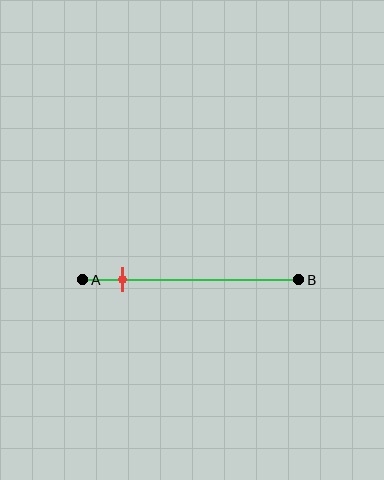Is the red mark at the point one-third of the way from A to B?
No, the mark is at about 20% from A, not at the 33% one-third point.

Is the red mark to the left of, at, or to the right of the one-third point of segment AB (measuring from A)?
The red mark is to the left of the one-third point of segment AB.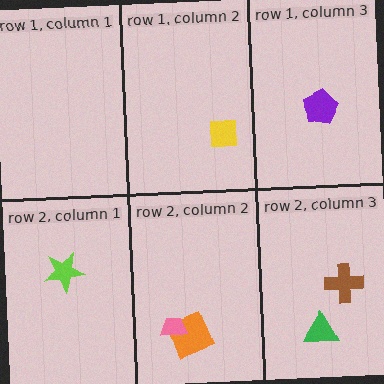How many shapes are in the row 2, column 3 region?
2.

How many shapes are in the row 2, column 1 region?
1.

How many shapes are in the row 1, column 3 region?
1.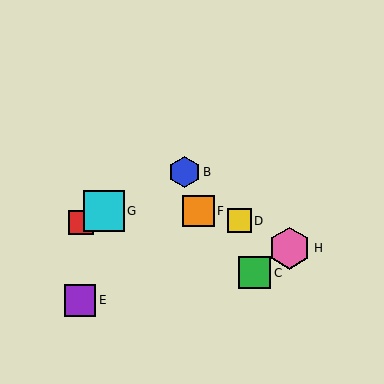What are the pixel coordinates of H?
Object H is at (290, 248).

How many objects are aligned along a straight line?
3 objects (A, B, G) are aligned along a straight line.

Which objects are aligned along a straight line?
Objects A, B, G are aligned along a straight line.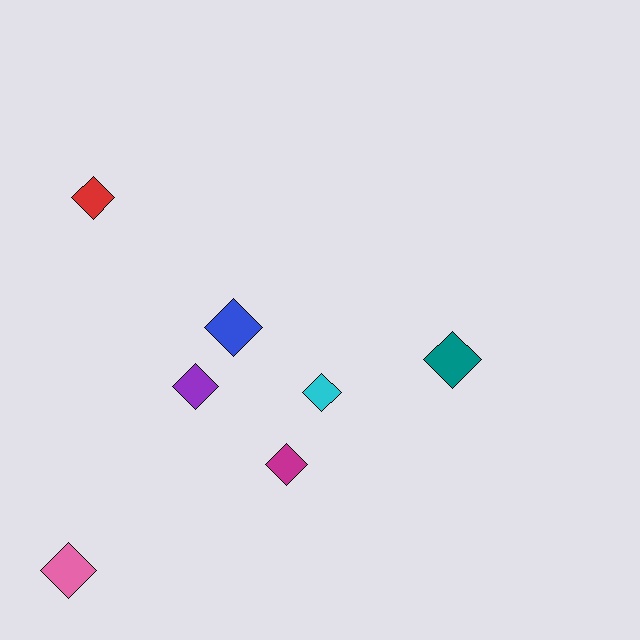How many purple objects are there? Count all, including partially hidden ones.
There is 1 purple object.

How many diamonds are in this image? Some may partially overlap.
There are 7 diamonds.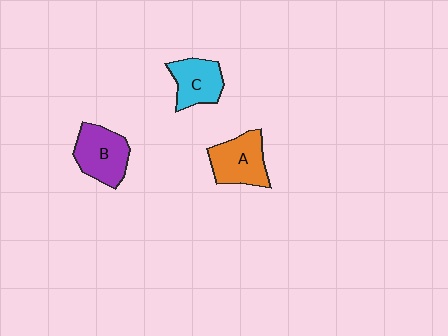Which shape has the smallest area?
Shape C (cyan).